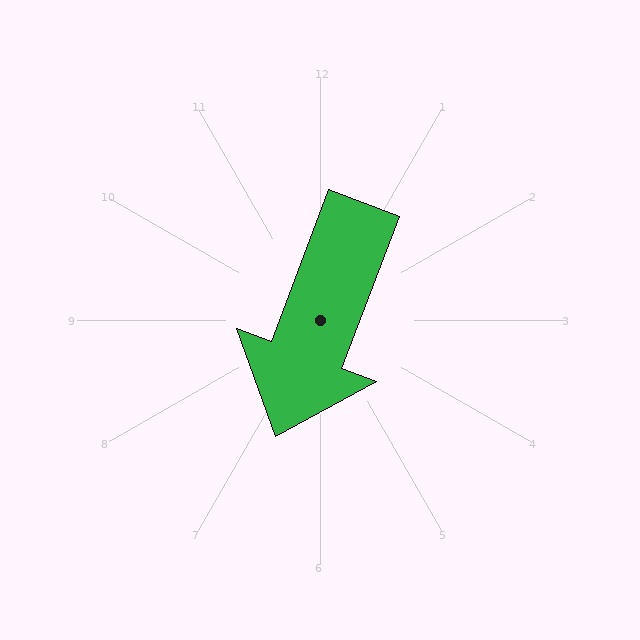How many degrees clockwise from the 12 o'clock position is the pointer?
Approximately 201 degrees.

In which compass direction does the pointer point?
South.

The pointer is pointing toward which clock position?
Roughly 7 o'clock.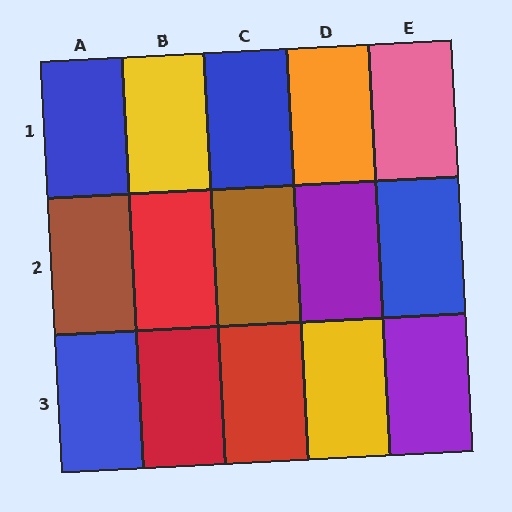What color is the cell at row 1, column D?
Orange.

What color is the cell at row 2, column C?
Brown.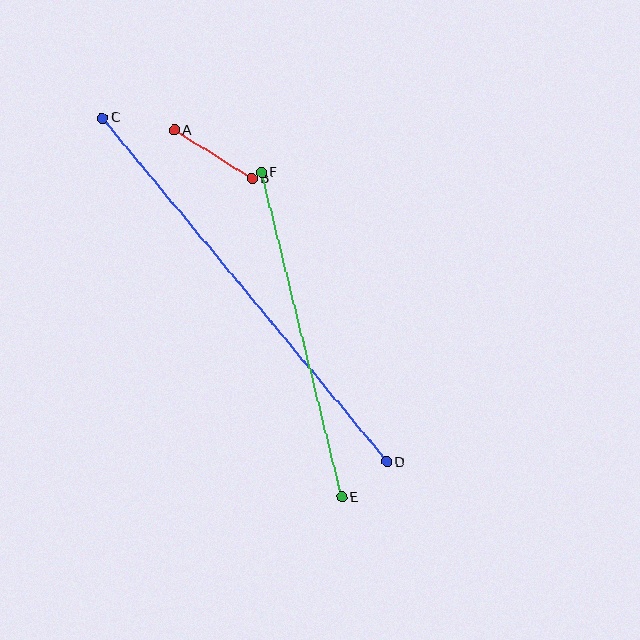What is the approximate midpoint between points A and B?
The midpoint is at approximately (213, 154) pixels.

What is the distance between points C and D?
The distance is approximately 446 pixels.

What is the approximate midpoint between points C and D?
The midpoint is at approximately (244, 290) pixels.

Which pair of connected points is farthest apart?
Points C and D are farthest apart.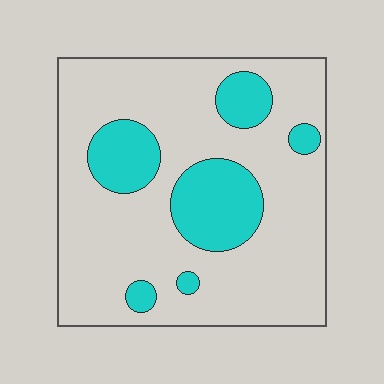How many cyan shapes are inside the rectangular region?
6.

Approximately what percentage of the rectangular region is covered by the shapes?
Approximately 20%.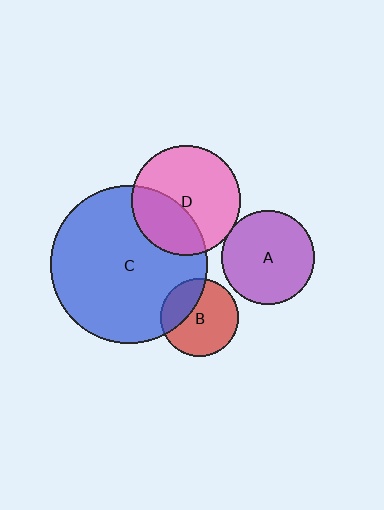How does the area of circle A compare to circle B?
Approximately 1.5 times.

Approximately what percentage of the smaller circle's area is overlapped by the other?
Approximately 5%.